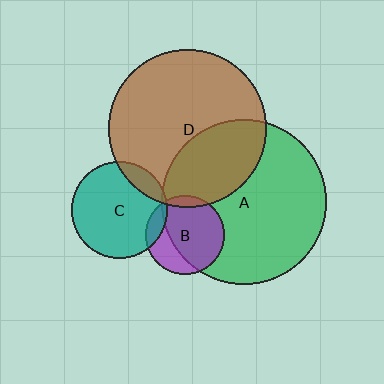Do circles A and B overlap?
Yes.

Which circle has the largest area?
Circle A (green).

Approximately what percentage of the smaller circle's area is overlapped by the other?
Approximately 70%.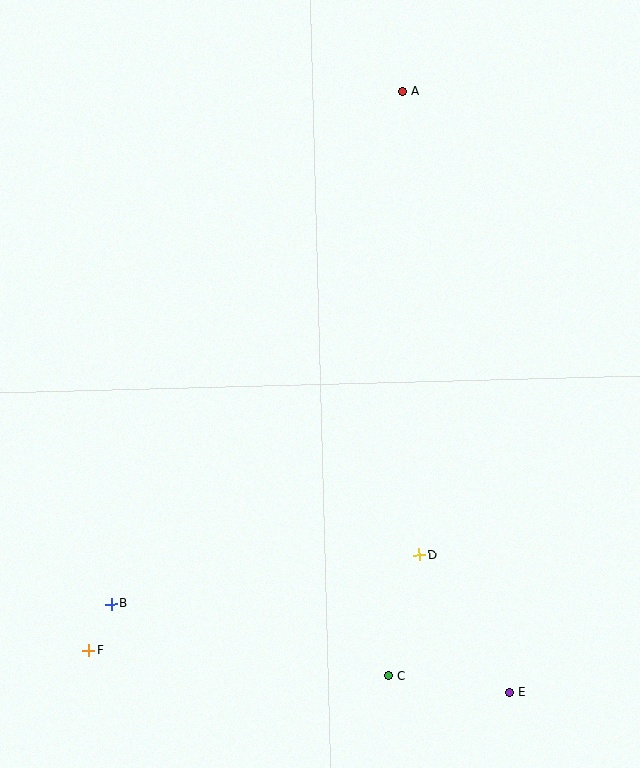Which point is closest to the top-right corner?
Point A is closest to the top-right corner.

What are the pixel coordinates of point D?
Point D is at (419, 555).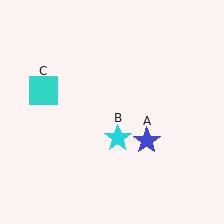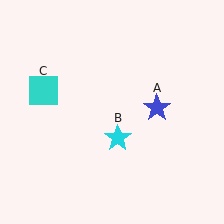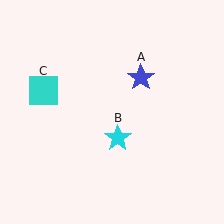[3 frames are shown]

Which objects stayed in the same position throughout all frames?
Cyan star (object B) and cyan square (object C) remained stationary.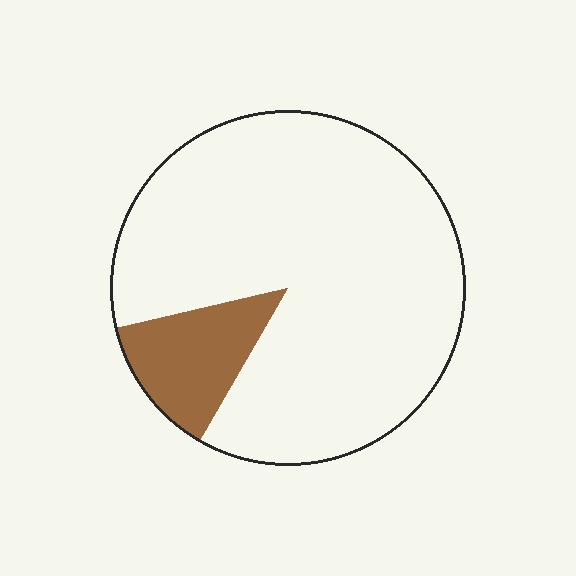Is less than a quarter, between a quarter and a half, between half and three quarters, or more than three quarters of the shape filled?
Less than a quarter.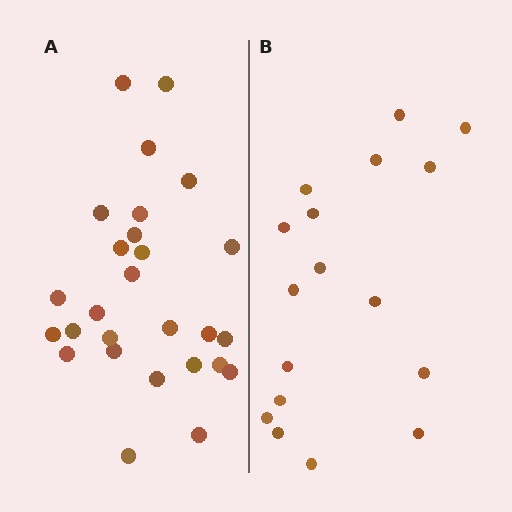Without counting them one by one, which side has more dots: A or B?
Region A (the left region) has more dots.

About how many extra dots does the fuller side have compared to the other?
Region A has roughly 10 or so more dots than region B.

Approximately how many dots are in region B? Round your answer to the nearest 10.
About 20 dots. (The exact count is 17, which rounds to 20.)